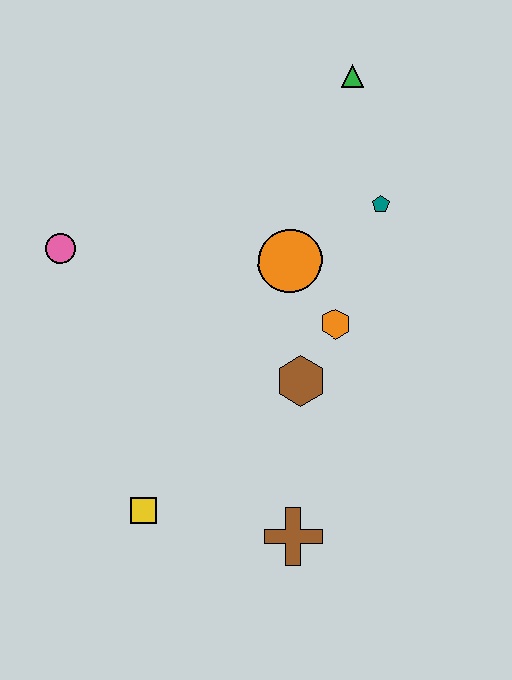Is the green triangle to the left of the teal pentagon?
Yes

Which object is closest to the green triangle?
The teal pentagon is closest to the green triangle.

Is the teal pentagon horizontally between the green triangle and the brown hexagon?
No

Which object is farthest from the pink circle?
The brown cross is farthest from the pink circle.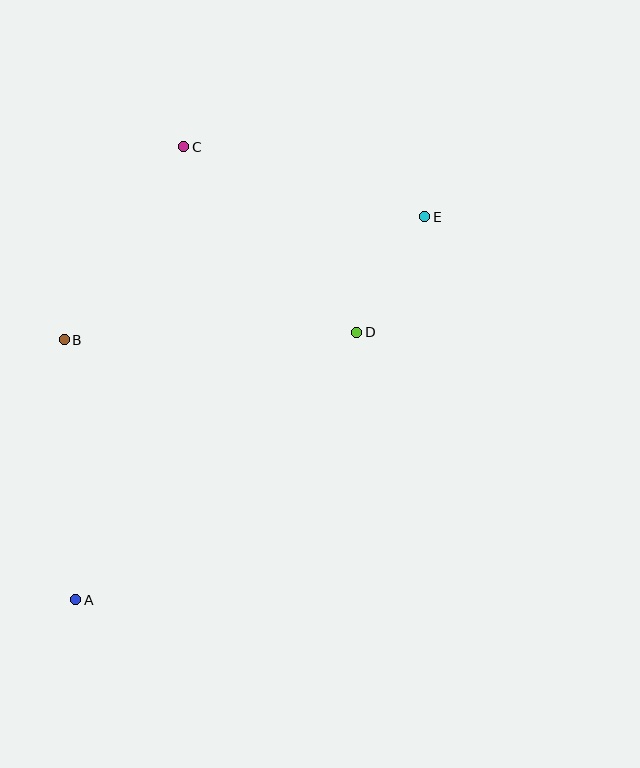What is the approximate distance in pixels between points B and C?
The distance between B and C is approximately 227 pixels.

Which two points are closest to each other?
Points D and E are closest to each other.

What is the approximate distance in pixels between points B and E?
The distance between B and E is approximately 381 pixels.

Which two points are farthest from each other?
Points A and E are farthest from each other.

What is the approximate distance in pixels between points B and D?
The distance between B and D is approximately 293 pixels.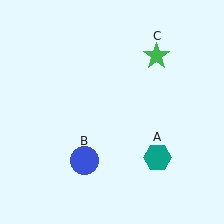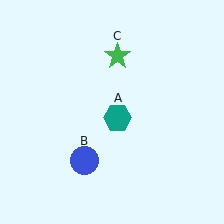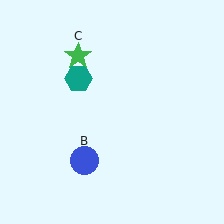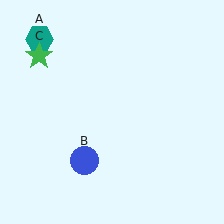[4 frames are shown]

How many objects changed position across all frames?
2 objects changed position: teal hexagon (object A), green star (object C).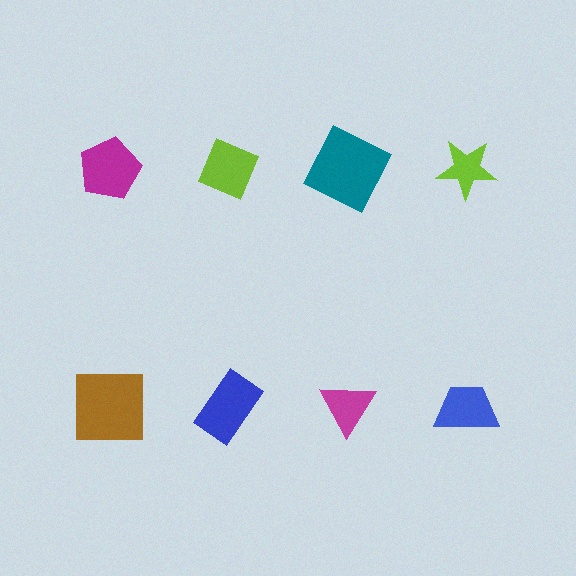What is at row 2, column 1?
A brown square.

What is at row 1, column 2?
A lime diamond.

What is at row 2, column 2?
A blue rectangle.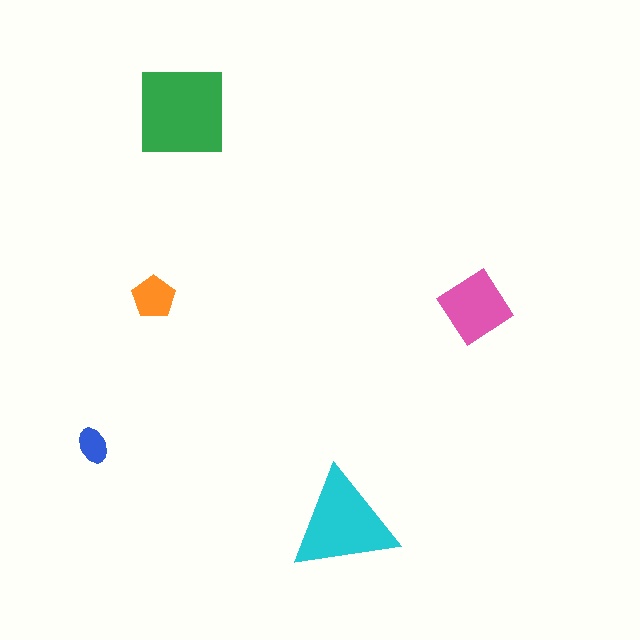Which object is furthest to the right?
The pink diamond is rightmost.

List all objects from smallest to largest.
The blue ellipse, the orange pentagon, the pink diamond, the cyan triangle, the green square.